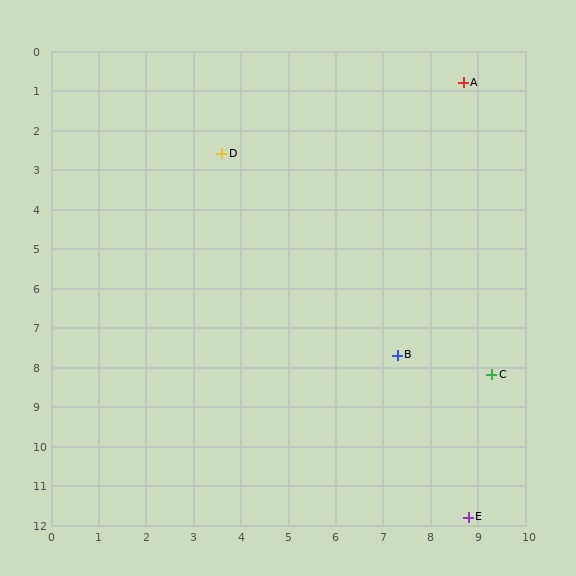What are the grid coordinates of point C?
Point C is at approximately (9.3, 8.2).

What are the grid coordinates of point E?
Point E is at approximately (8.8, 11.8).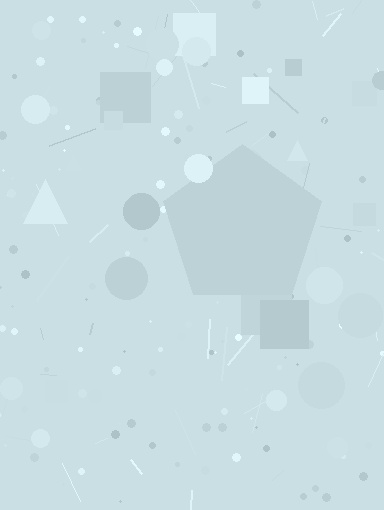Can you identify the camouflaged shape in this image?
The camouflaged shape is a pentagon.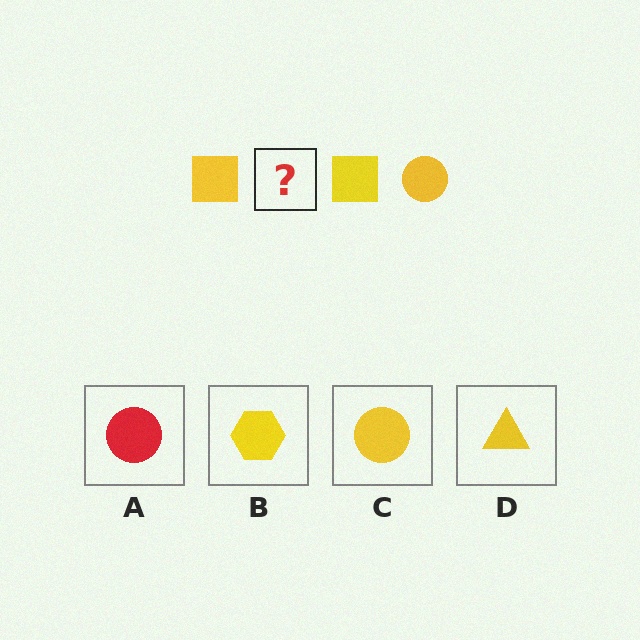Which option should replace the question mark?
Option C.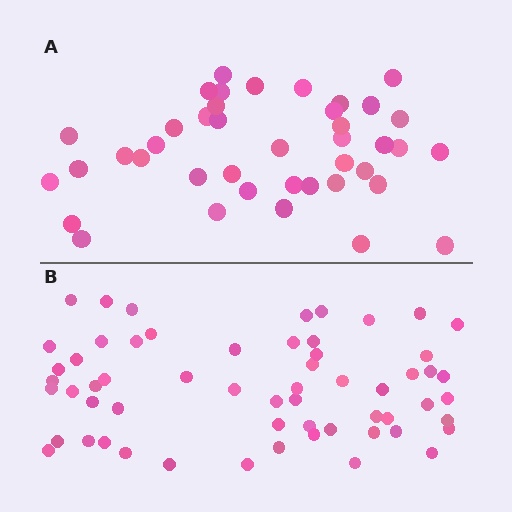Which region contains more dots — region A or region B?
Region B (the bottom region) has more dots.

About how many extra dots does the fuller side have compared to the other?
Region B has approximately 20 more dots than region A.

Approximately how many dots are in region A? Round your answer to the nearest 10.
About 40 dots. (The exact count is 41, which rounds to 40.)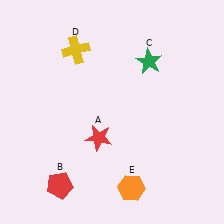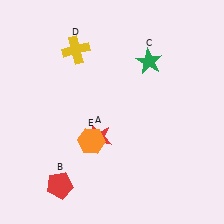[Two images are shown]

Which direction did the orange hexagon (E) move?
The orange hexagon (E) moved up.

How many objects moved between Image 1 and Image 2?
1 object moved between the two images.